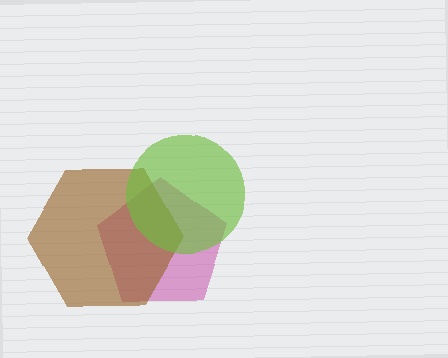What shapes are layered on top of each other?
The layered shapes are: a magenta pentagon, a brown hexagon, a lime circle.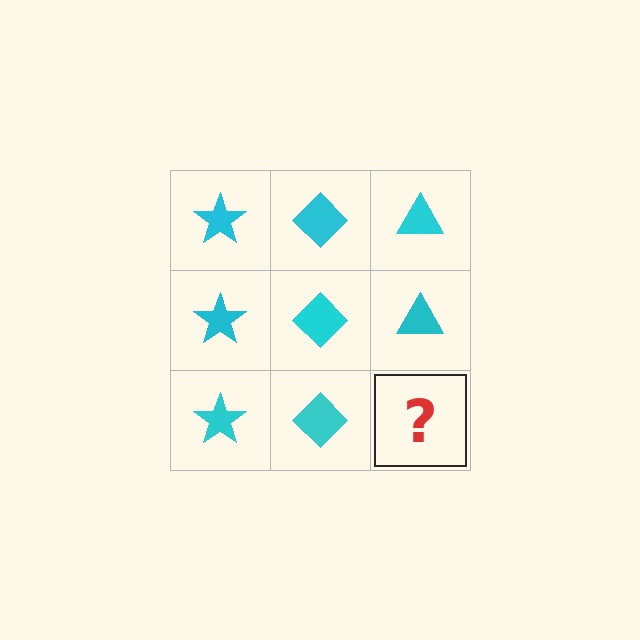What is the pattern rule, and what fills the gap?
The rule is that each column has a consistent shape. The gap should be filled with a cyan triangle.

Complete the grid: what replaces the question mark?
The question mark should be replaced with a cyan triangle.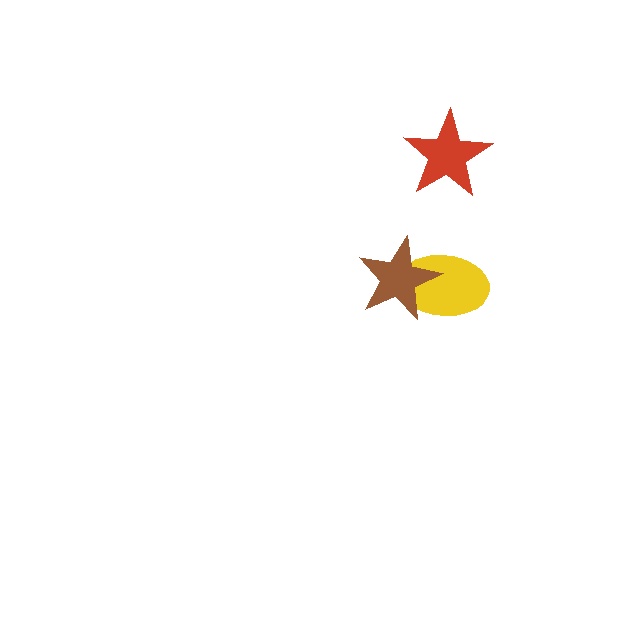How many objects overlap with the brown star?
1 object overlaps with the brown star.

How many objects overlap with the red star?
0 objects overlap with the red star.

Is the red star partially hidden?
No, no other shape covers it.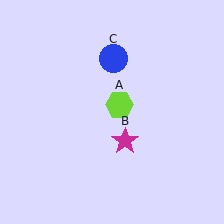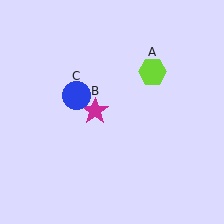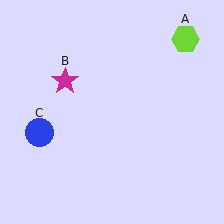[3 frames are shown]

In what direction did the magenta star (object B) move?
The magenta star (object B) moved up and to the left.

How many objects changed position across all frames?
3 objects changed position: lime hexagon (object A), magenta star (object B), blue circle (object C).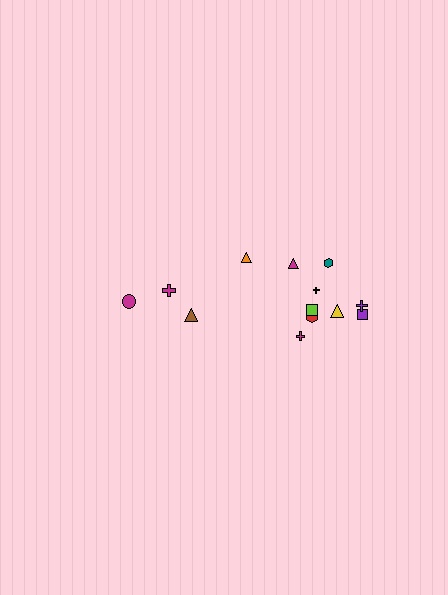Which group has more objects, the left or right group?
The right group.